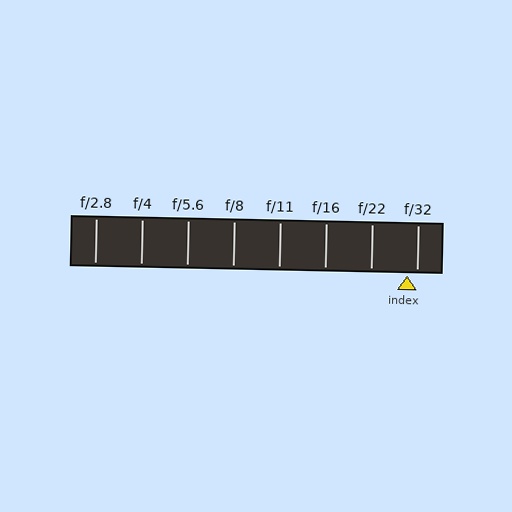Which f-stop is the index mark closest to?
The index mark is closest to f/32.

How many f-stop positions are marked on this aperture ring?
There are 8 f-stop positions marked.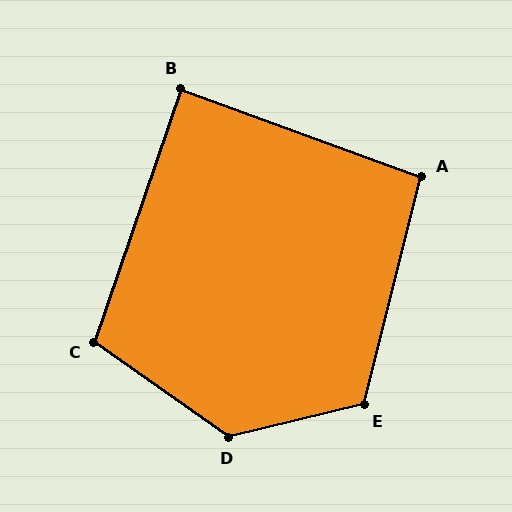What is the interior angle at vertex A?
Approximately 96 degrees (obtuse).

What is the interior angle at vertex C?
Approximately 106 degrees (obtuse).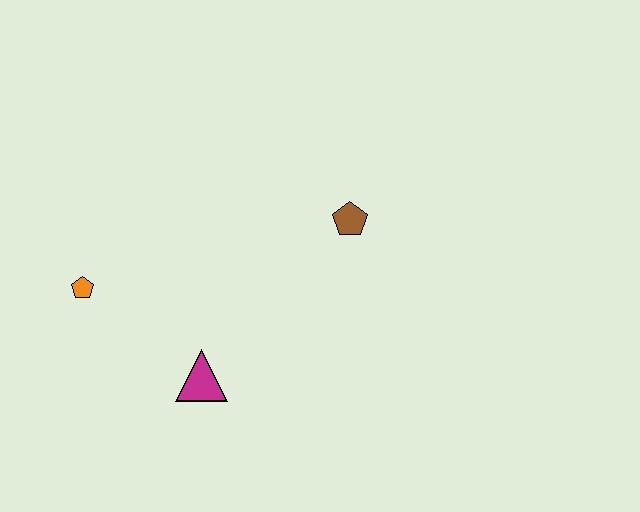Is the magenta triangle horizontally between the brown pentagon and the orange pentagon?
Yes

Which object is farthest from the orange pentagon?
The brown pentagon is farthest from the orange pentagon.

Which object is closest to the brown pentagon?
The magenta triangle is closest to the brown pentagon.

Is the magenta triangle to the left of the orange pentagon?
No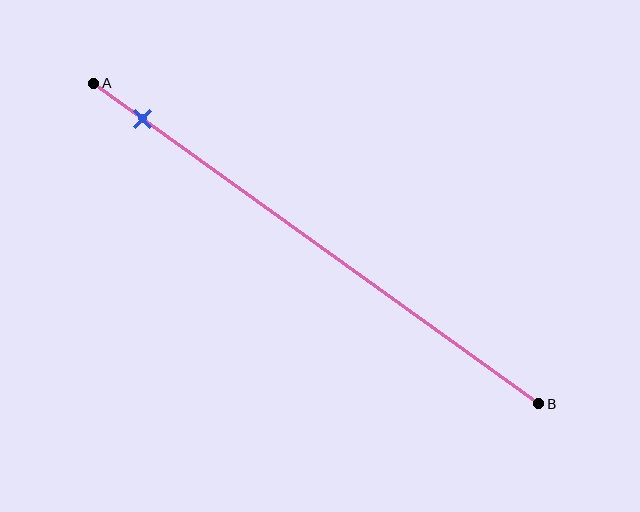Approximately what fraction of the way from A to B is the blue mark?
The blue mark is approximately 10% of the way from A to B.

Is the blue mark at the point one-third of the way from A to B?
No, the mark is at about 10% from A, not at the 33% one-third point.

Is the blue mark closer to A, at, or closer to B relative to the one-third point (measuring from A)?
The blue mark is closer to point A than the one-third point of segment AB.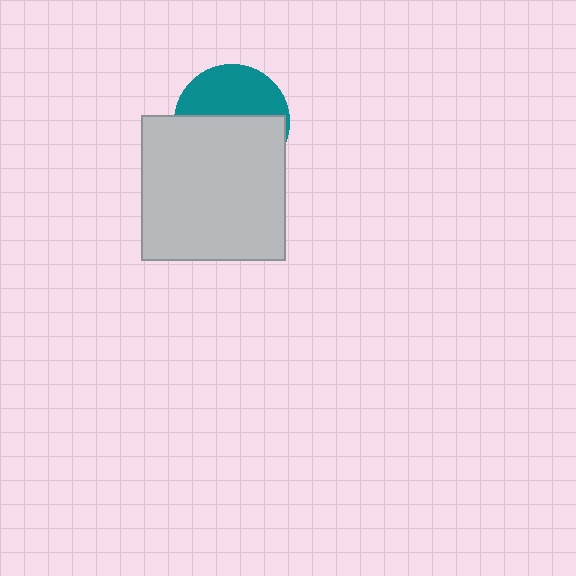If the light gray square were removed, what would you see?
You would see the complete teal circle.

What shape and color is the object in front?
The object in front is a light gray square.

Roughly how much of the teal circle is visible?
A small part of it is visible (roughly 44%).